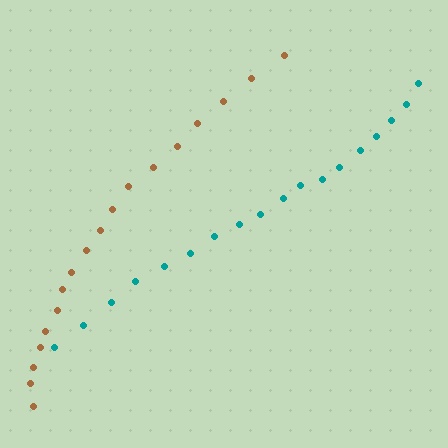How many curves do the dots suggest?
There are 2 distinct paths.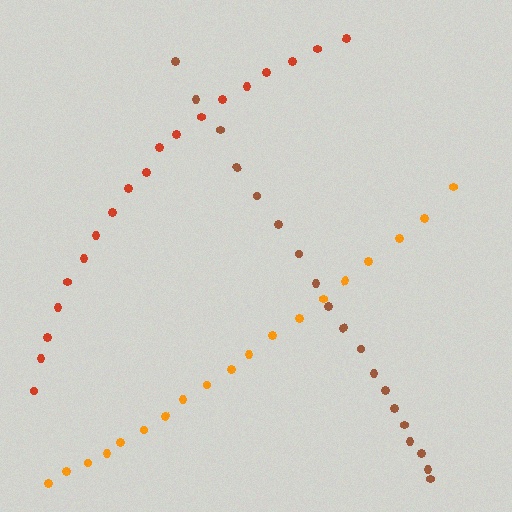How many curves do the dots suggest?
There are 3 distinct paths.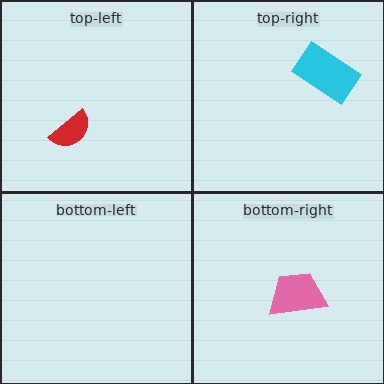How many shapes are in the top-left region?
1.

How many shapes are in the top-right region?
1.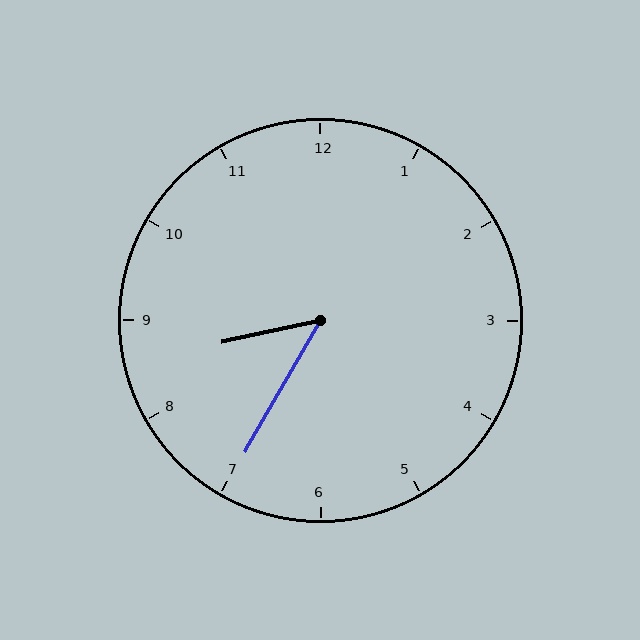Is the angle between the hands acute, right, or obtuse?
It is acute.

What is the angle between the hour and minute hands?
Approximately 48 degrees.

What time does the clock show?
8:35.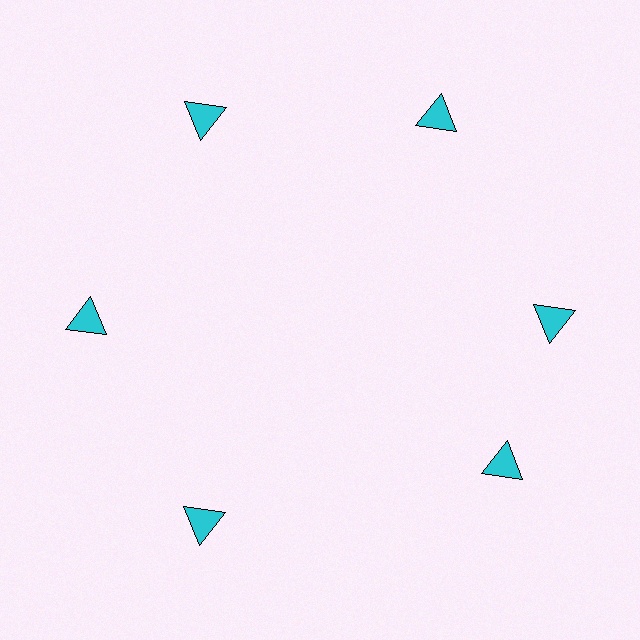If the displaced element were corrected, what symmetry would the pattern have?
It would have 6-fold rotational symmetry — the pattern would map onto itself every 60 degrees.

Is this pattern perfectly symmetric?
No. The 6 cyan triangles are arranged in a ring, but one element near the 5 o'clock position is rotated out of alignment along the ring, breaking the 6-fold rotational symmetry.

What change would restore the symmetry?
The symmetry would be restored by rotating it back into even spacing with its neighbors so that all 6 triangles sit at equal angles and equal distance from the center.